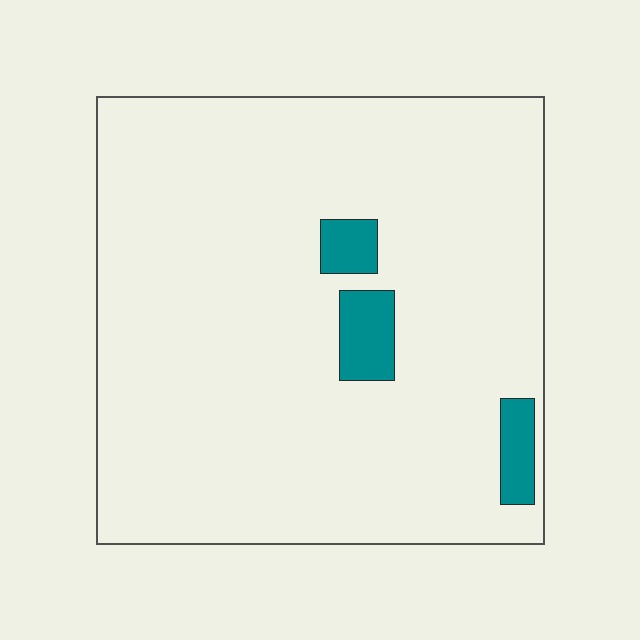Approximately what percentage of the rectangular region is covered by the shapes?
Approximately 5%.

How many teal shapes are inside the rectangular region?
3.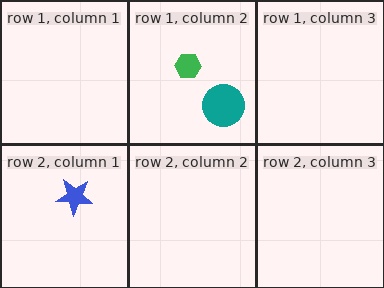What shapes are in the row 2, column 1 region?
The blue star.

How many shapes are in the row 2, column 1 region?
1.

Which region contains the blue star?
The row 2, column 1 region.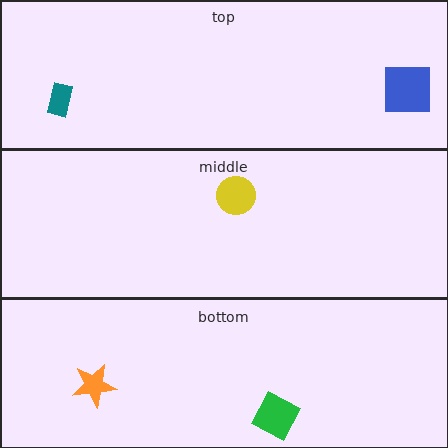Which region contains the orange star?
The bottom region.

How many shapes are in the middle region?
1.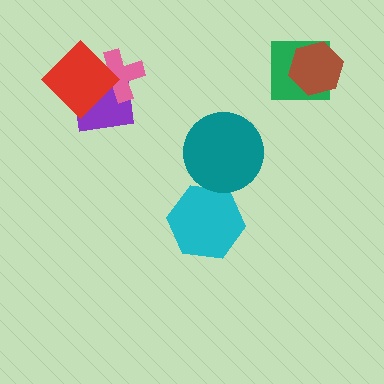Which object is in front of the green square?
The brown hexagon is in front of the green square.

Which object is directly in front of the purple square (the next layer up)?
The pink cross is directly in front of the purple square.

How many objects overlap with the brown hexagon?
1 object overlaps with the brown hexagon.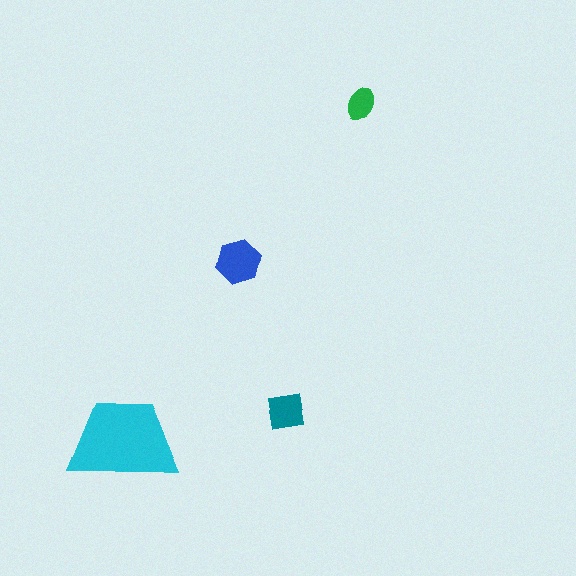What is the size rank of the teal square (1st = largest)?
3rd.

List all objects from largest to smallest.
The cyan trapezoid, the blue hexagon, the teal square, the green ellipse.